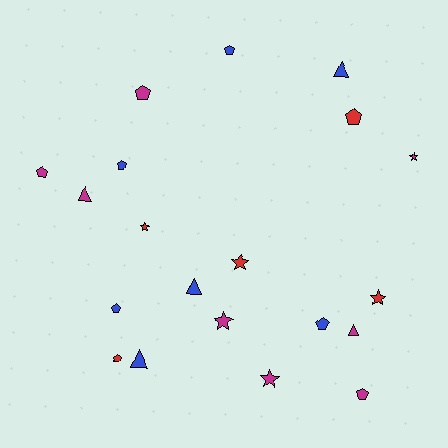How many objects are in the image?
There are 20 objects.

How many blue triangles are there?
There are 3 blue triangles.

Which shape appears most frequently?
Pentagon, with 9 objects.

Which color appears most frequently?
Magenta, with 8 objects.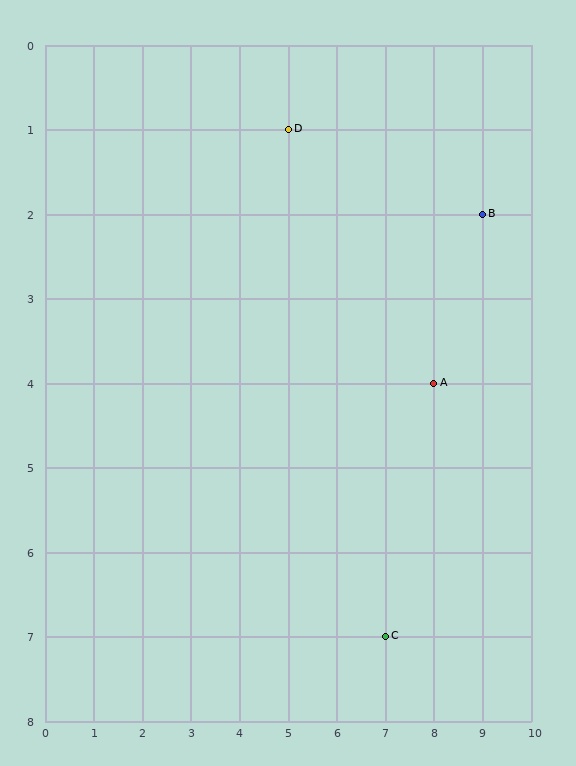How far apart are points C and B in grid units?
Points C and B are 2 columns and 5 rows apart (about 5.4 grid units diagonally).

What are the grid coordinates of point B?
Point B is at grid coordinates (9, 2).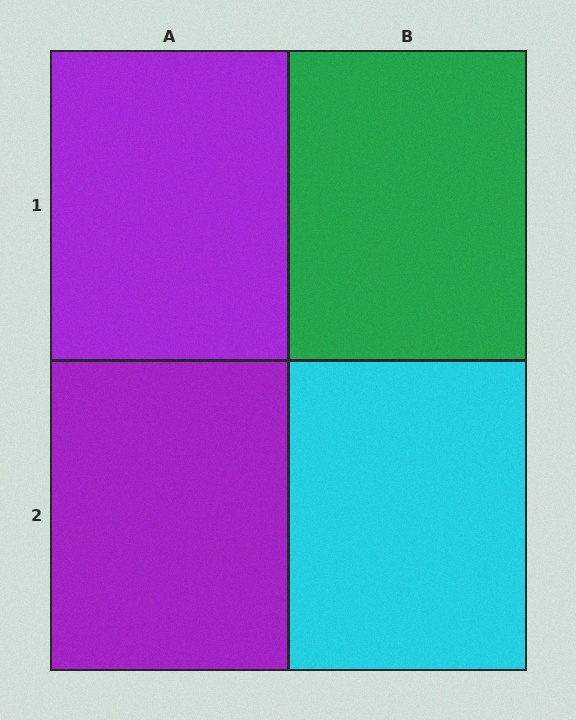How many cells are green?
1 cell is green.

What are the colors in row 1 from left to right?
Purple, green.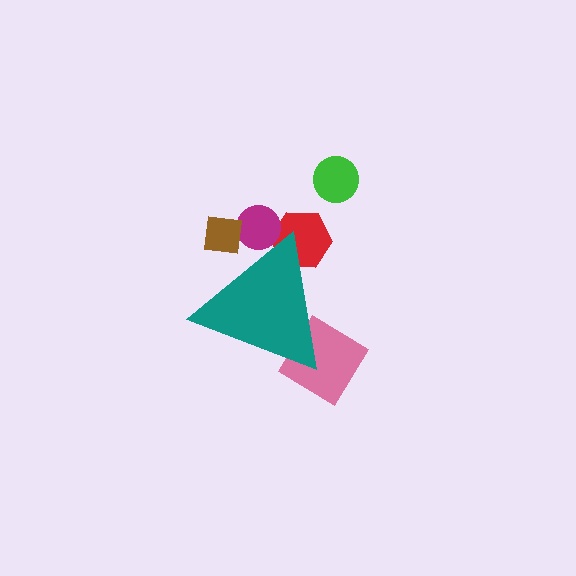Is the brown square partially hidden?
Yes, the brown square is partially hidden behind the teal triangle.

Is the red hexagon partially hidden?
Yes, the red hexagon is partially hidden behind the teal triangle.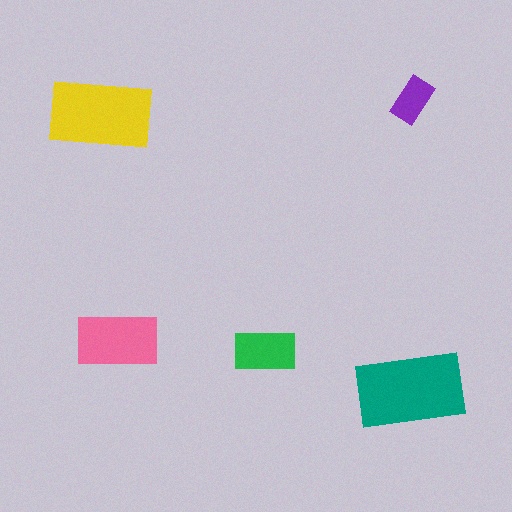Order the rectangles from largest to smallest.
the teal one, the yellow one, the pink one, the green one, the purple one.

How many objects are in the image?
There are 5 objects in the image.